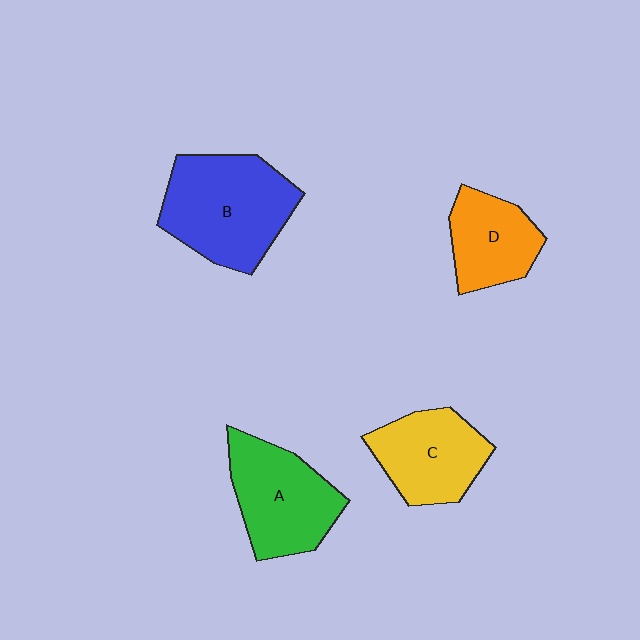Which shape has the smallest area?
Shape D (orange).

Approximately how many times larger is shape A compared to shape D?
Approximately 1.4 times.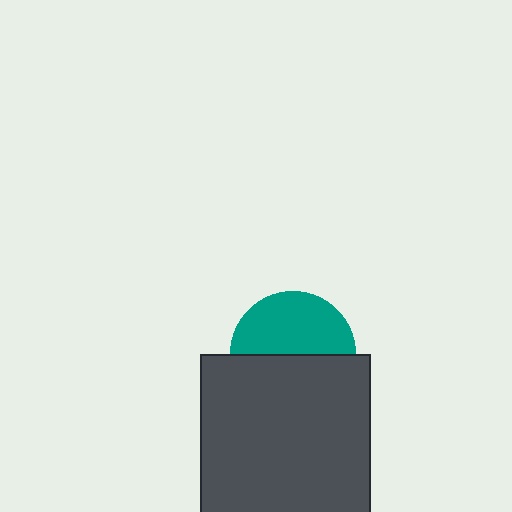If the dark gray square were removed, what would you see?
You would see the complete teal circle.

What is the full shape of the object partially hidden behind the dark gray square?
The partially hidden object is a teal circle.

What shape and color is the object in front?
The object in front is a dark gray square.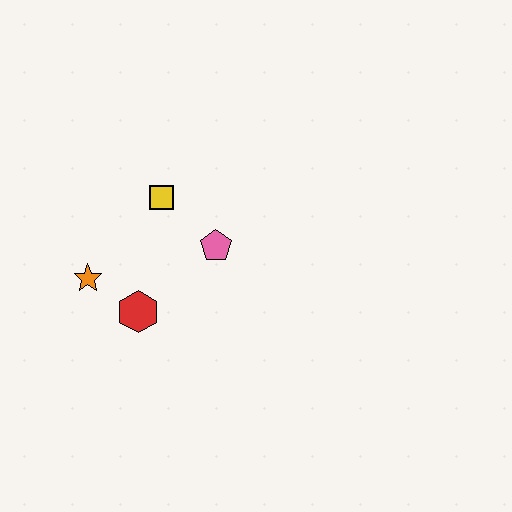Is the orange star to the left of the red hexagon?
Yes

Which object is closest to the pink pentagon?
The yellow square is closest to the pink pentagon.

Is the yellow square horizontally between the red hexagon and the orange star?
No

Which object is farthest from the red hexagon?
The yellow square is farthest from the red hexagon.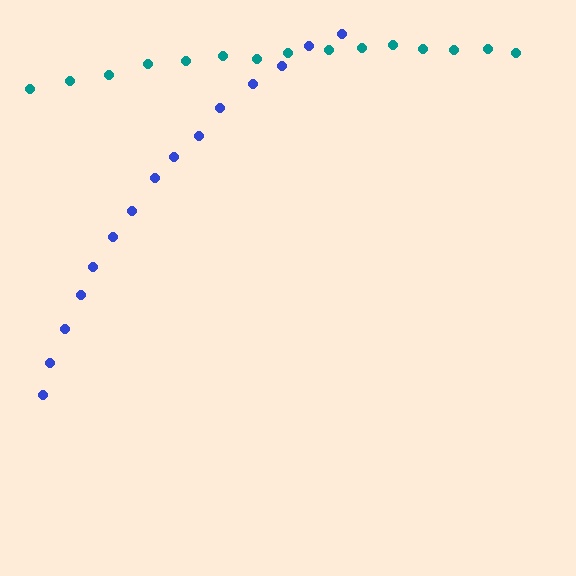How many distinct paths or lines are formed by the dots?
There are 2 distinct paths.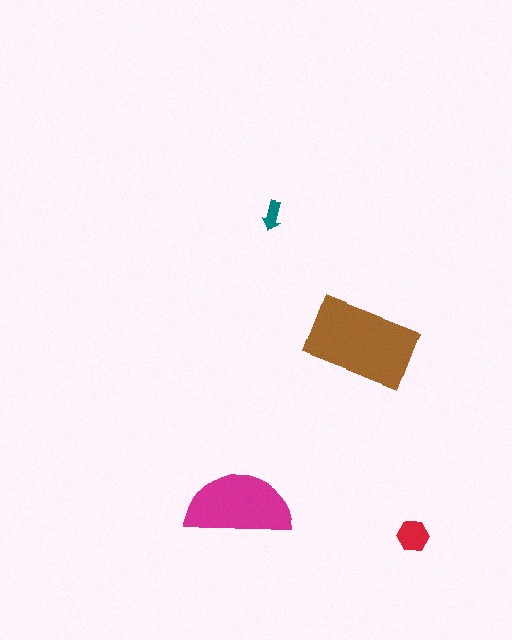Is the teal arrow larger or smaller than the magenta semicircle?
Smaller.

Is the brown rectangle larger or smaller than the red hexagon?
Larger.